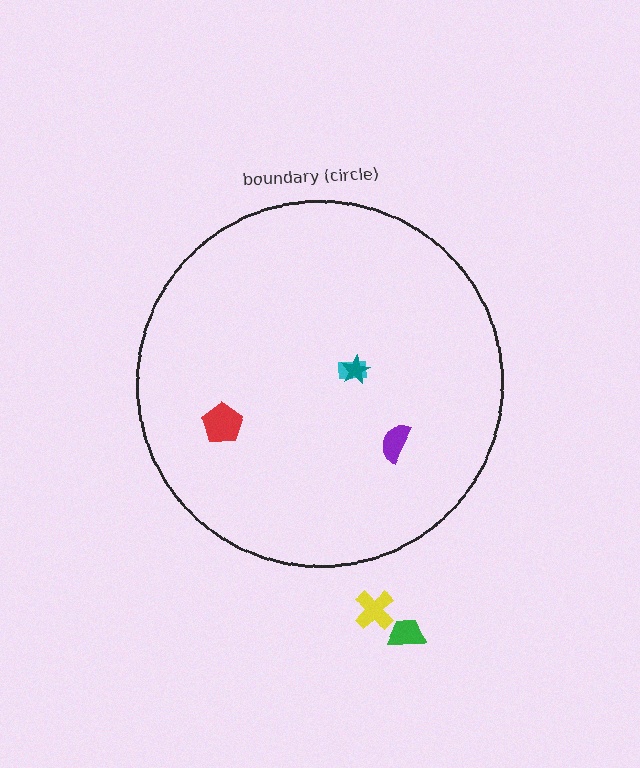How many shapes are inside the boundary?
4 inside, 2 outside.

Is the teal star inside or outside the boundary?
Inside.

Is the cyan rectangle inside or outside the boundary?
Inside.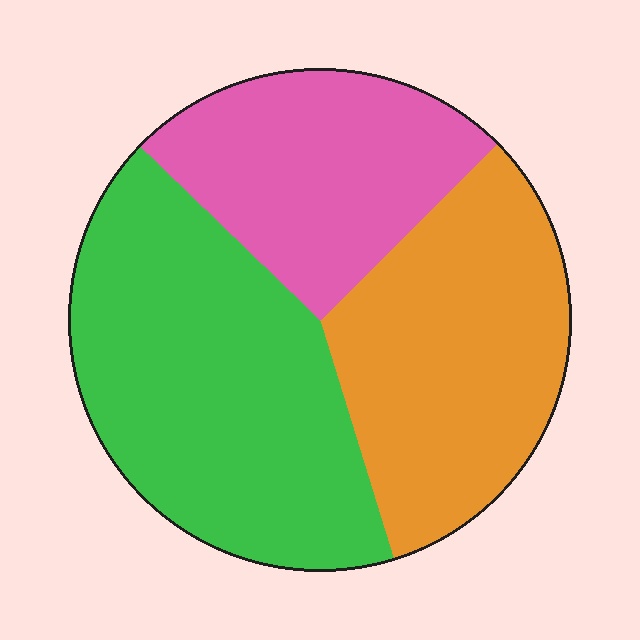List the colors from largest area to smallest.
From largest to smallest: green, orange, pink.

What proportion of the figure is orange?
Orange covers roughly 35% of the figure.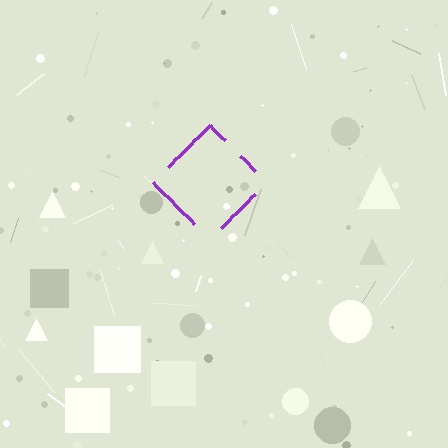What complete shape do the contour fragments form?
The contour fragments form a diamond.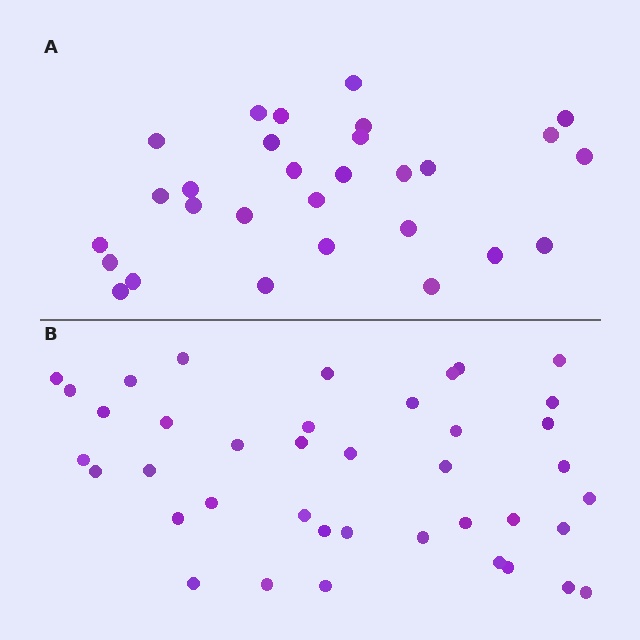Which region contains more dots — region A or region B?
Region B (the bottom region) has more dots.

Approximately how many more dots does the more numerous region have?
Region B has roughly 12 or so more dots than region A.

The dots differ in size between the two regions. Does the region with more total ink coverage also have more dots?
No. Region A has more total ink coverage because its dots are larger, but region B actually contains more individual dots. Total area can be misleading — the number of items is what matters here.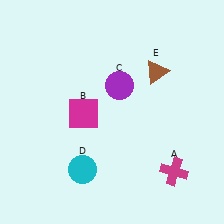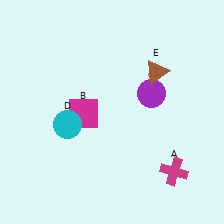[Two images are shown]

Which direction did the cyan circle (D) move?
The cyan circle (D) moved up.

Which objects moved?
The objects that moved are: the purple circle (C), the cyan circle (D).